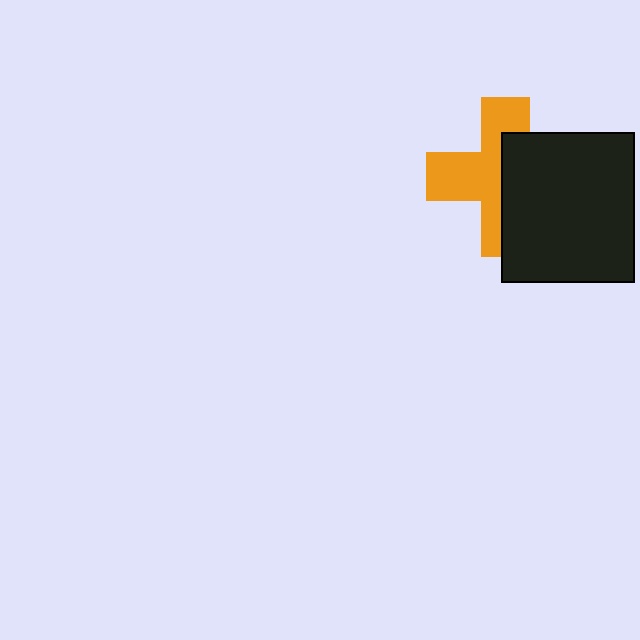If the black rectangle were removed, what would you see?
You would see the complete orange cross.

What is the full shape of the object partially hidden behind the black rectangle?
The partially hidden object is an orange cross.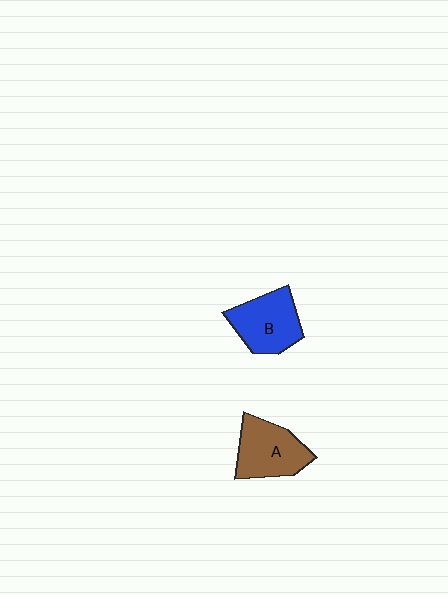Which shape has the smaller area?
Shape B (blue).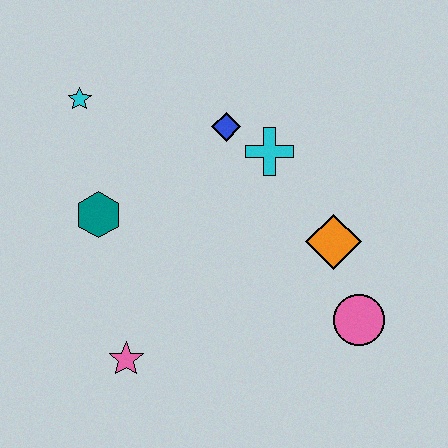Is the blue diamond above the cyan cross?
Yes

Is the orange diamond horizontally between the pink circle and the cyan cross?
Yes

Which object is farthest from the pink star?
The cyan star is farthest from the pink star.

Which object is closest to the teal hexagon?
The cyan star is closest to the teal hexagon.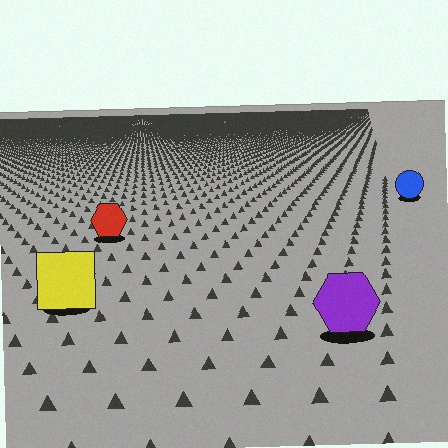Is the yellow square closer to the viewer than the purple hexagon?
No. The purple hexagon is closer — you can tell from the texture gradient: the ground texture is coarser near it.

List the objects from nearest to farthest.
From nearest to farthest: the purple hexagon, the yellow square, the red hexagon, the blue circle.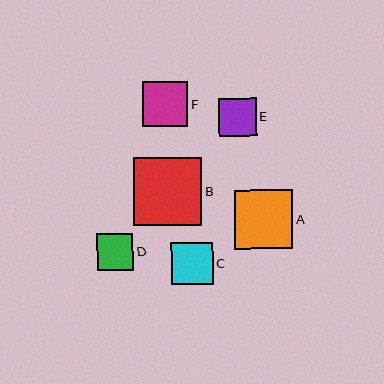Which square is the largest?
Square B is the largest with a size of approximately 68 pixels.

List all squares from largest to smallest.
From largest to smallest: B, A, F, C, E, D.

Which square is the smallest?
Square D is the smallest with a size of approximately 37 pixels.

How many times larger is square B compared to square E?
Square B is approximately 1.8 times the size of square E.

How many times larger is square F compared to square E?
Square F is approximately 1.2 times the size of square E.